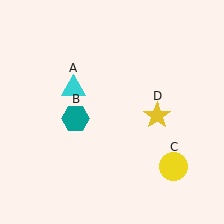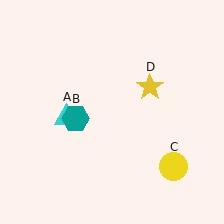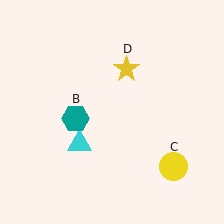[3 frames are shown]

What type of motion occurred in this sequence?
The cyan triangle (object A), yellow star (object D) rotated counterclockwise around the center of the scene.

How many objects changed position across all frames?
2 objects changed position: cyan triangle (object A), yellow star (object D).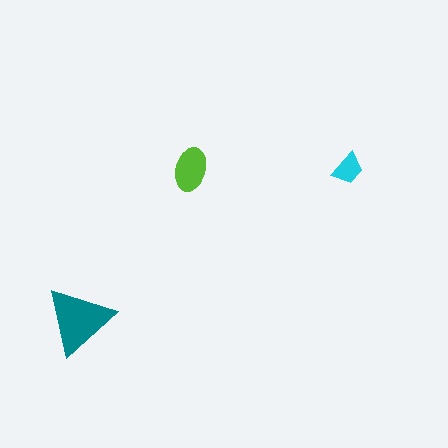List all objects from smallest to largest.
The cyan trapezoid, the lime ellipse, the teal triangle.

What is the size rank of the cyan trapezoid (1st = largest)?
3rd.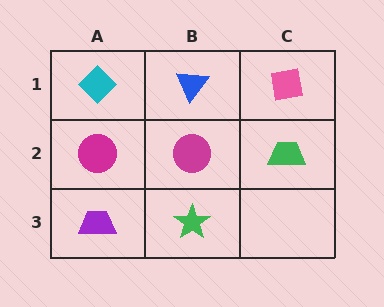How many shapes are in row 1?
3 shapes.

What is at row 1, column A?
A cyan diamond.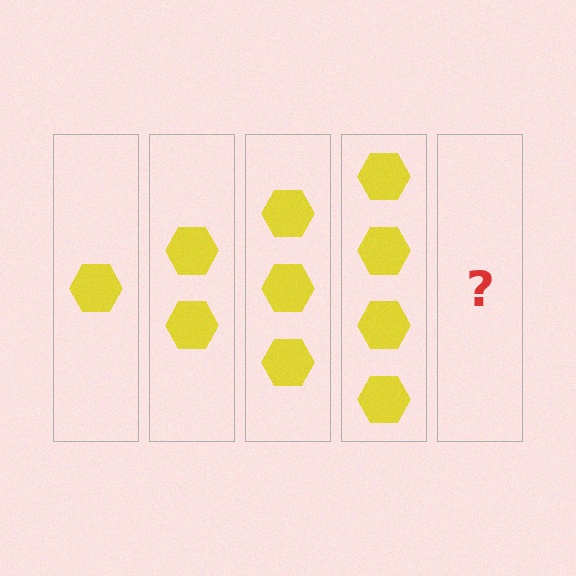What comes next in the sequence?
The next element should be 5 hexagons.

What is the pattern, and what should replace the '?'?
The pattern is that each step adds one more hexagon. The '?' should be 5 hexagons.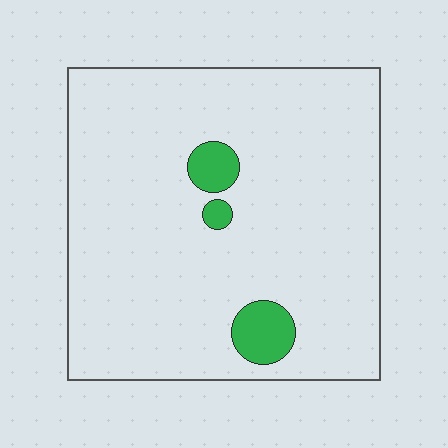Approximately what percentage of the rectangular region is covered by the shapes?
Approximately 5%.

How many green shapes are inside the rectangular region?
3.